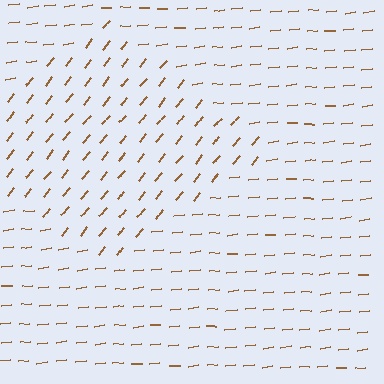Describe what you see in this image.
The image is filled with small brown line segments. A diamond region in the image has lines oriented differently from the surrounding lines, creating a visible texture boundary.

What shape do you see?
I see a diamond.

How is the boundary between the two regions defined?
The boundary is defined purely by a change in line orientation (approximately 45 degrees difference). All lines are the same color and thickness.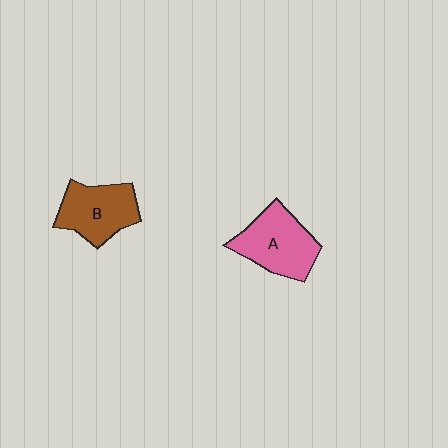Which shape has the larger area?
Shape A (pink).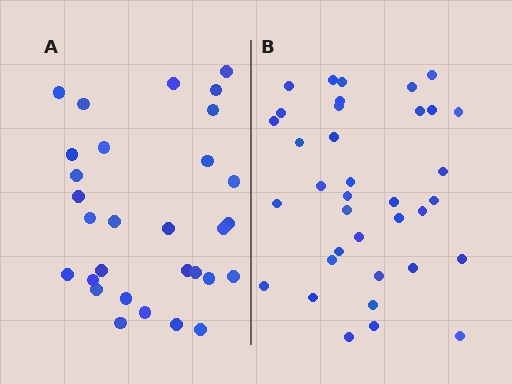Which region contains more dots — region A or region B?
Region B (the right region) has more dots.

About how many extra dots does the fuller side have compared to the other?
Region B has about 6 more dots than region A.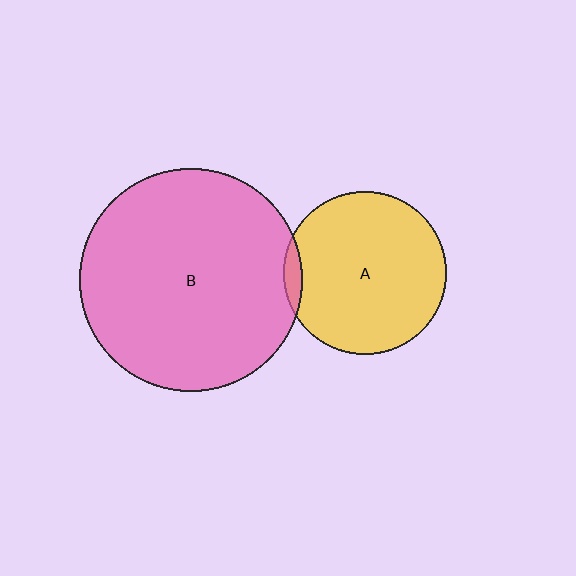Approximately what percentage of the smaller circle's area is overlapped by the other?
Approximately 5%.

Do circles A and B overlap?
Yes.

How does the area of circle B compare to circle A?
Approximately 1.9 times.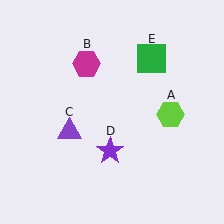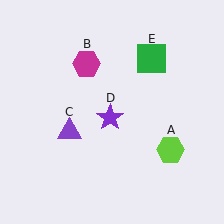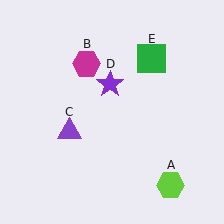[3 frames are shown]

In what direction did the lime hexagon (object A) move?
The lime hexagon (object A) moved down.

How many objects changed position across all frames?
2 objects changed position: lime hexagon (object A), purple star (object D).